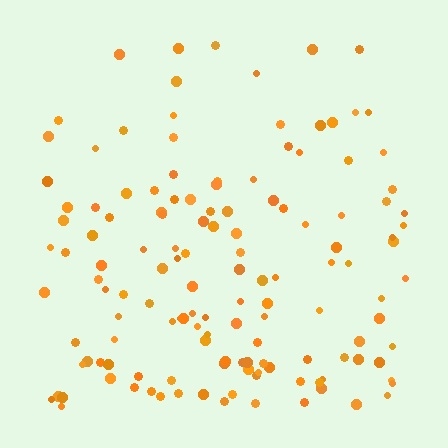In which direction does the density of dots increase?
From top to bottom, with the bottom side densest.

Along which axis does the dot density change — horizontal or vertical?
Vertical.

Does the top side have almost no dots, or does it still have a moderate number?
Still a moderate number, just noticeably fewer than the bottom.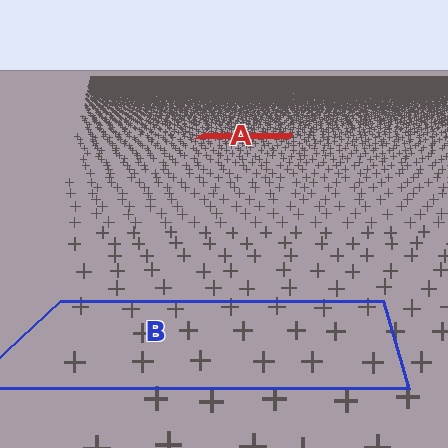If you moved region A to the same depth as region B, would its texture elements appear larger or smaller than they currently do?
They would appear larger. At a closer depth, the same texture elements are projected at a bigger on-screen size.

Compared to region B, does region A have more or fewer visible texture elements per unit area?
Region A has more texture elements per unit area — they are packed more densely because it is farther away.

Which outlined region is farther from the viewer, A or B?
Region A is farther from the viewer — the texture elements inside it appear smaller and more densely packed.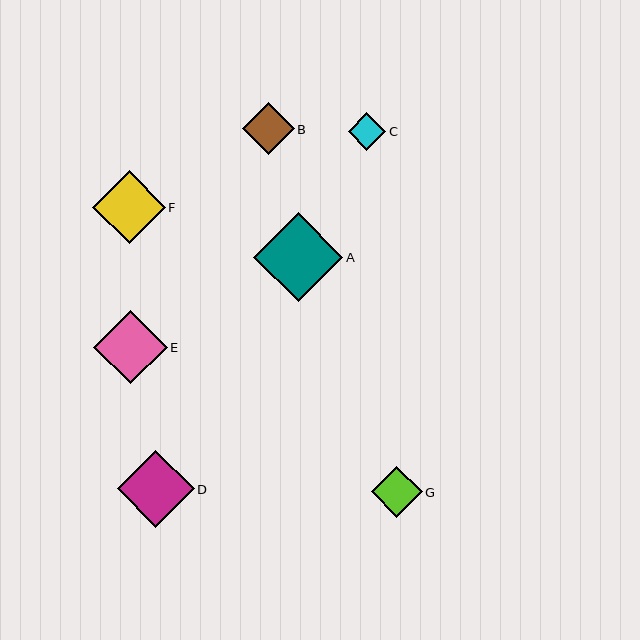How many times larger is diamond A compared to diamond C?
Diamond A is approximately 2.4 times the size of diamond C.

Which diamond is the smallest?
Diamond C is the smallest with a size of approximately 38 pixels.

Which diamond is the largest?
Diamond A is the largest with a size of approximately 89 pixels.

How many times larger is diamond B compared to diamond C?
Diamond B is approximately 1.4 times the size of diamond C.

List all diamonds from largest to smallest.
From largest to smallest: A, D, E, F, B, G, C.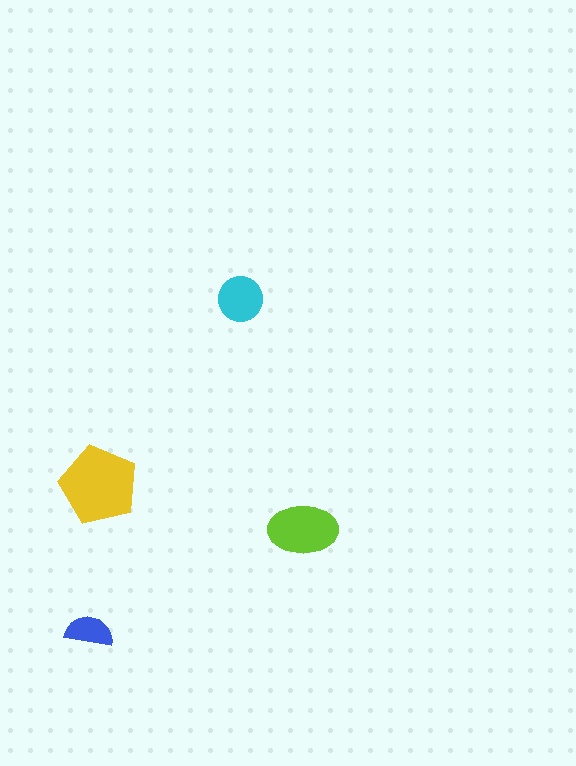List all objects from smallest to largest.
The blue semicircle, the cyan circle, the lime ellipse, the yellow pentagon.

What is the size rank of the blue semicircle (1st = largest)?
4th.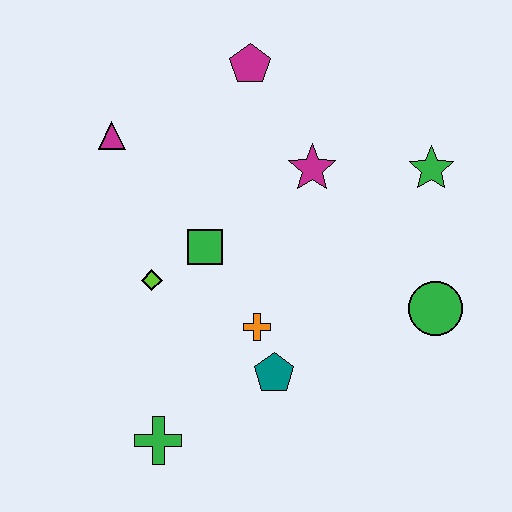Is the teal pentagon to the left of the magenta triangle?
No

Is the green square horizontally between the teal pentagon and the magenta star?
No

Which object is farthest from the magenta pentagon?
The green cross is farthest from the magenta pentagon.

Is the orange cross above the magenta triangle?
No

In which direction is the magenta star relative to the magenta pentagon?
The magenta star is below the magenta pentagon.